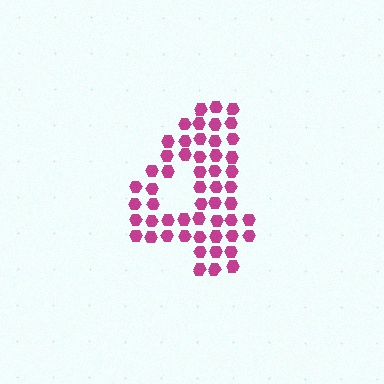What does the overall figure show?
The overall figure shows the digit 4.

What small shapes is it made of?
It is made of small hexagons.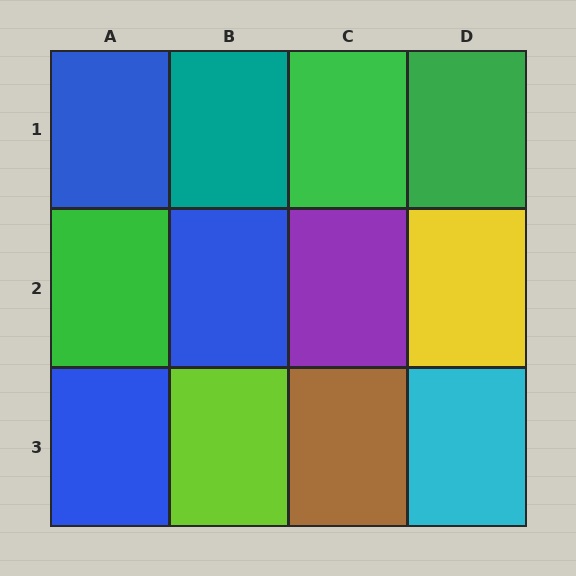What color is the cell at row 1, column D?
Green.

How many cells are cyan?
1 cell is cyan.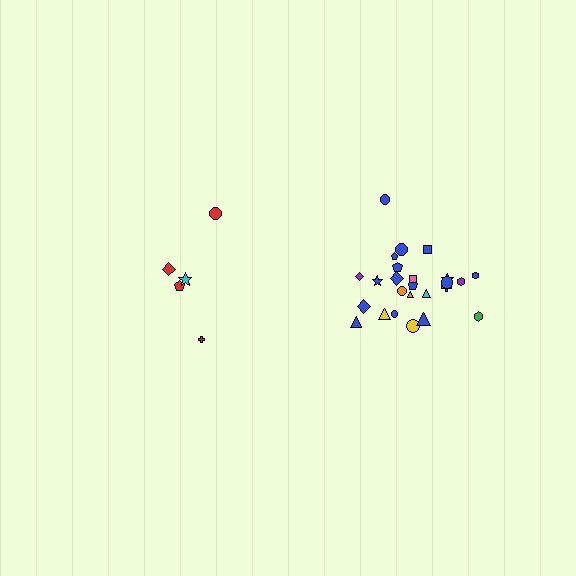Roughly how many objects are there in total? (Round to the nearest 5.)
Roughly 30 objects in total.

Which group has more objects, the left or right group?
The right group.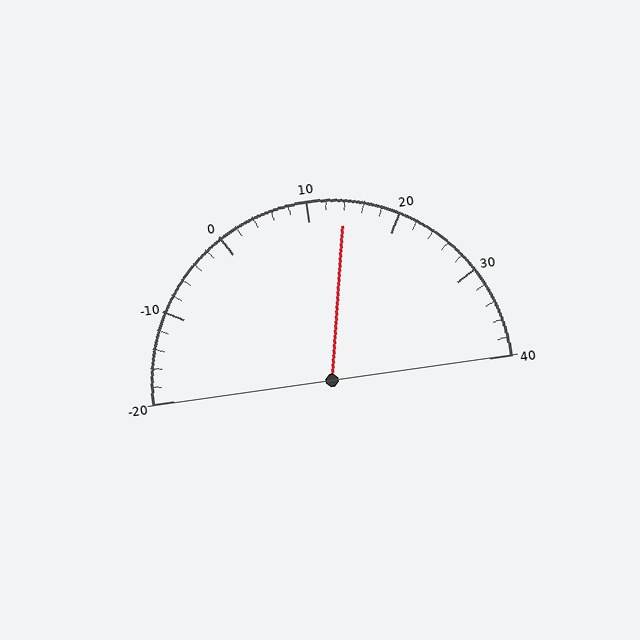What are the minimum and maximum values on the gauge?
The gauge ranges from -20 to 40.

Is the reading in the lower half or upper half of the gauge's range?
The reading is in the upper half of the range (-20 to 40).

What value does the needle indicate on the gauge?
The needle indicates approximately 14.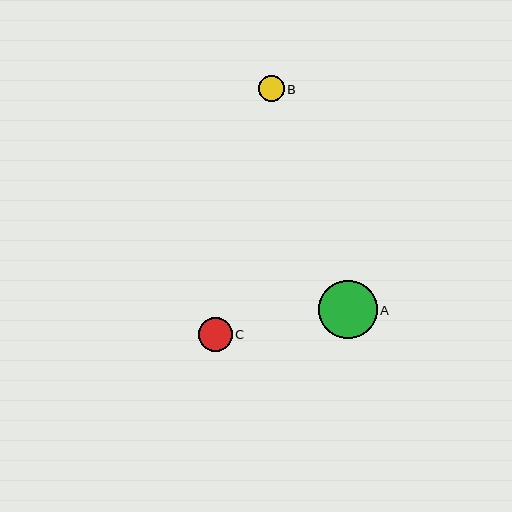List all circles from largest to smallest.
From largest to smallest: A, C, B.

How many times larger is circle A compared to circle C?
Circle A is approximately 1.7 times the size of circle C.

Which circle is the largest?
Circle A is the largest with a size of approximately 58 pixels.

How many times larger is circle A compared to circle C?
Circle A is approximately 1.7 times the size of circle C.